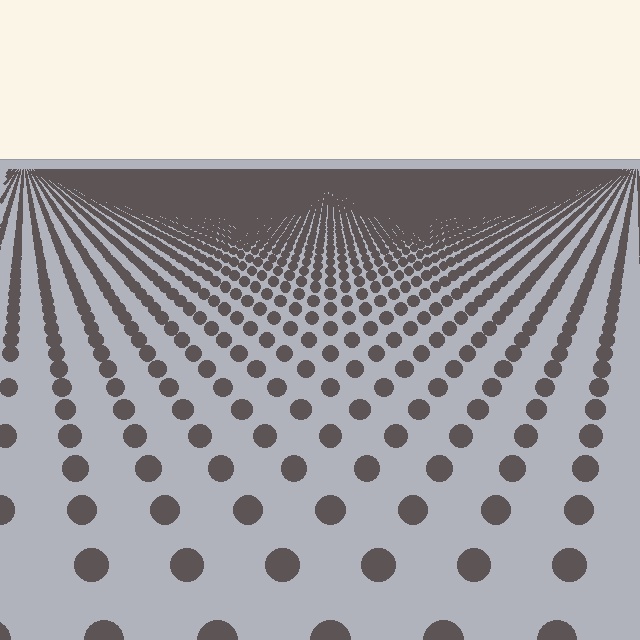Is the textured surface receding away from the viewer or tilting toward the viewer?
The surface is receding away from the viewer. Texture elements get smaller and denser toward the top.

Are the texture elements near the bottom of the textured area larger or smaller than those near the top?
Larger. Near the bottom, elements are closer to the viewer and appear at a bigger on-screen size.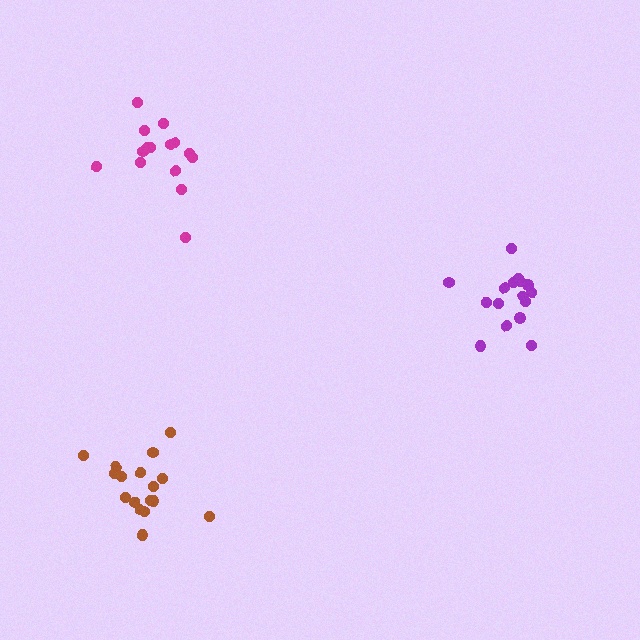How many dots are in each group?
Group 1: 17 dots, Group 2: 15 dots, Group 3: 16 dots (48 total).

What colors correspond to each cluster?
The clusters are colored: brown, magenta, purple.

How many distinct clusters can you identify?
There are 3 distinct clusters.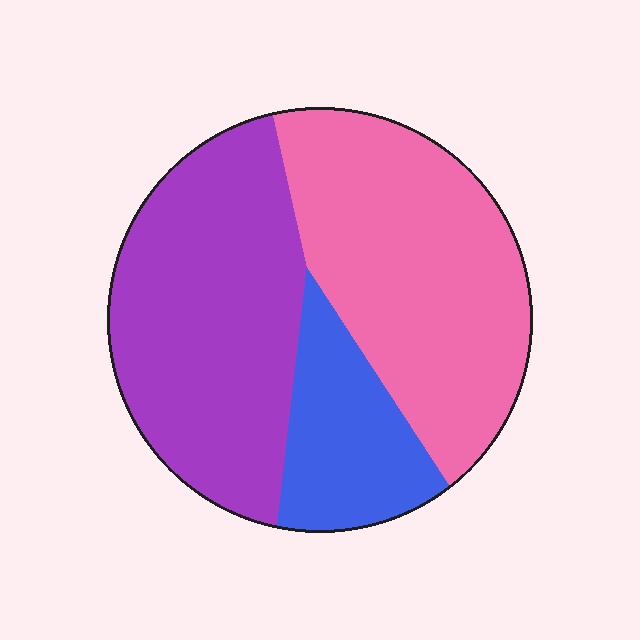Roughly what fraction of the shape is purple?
Purple takes up between a third and a half of the shape.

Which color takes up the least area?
Blue, at roughly 15%.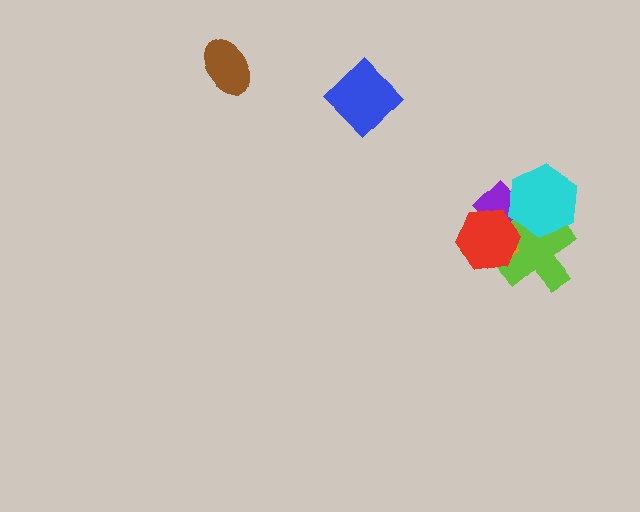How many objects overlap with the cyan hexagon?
3 objects overlap with the cyan hexagon.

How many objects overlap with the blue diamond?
0 objects overlap with the blue diamond.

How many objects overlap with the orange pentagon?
4 objects overlap with the orange pentagon.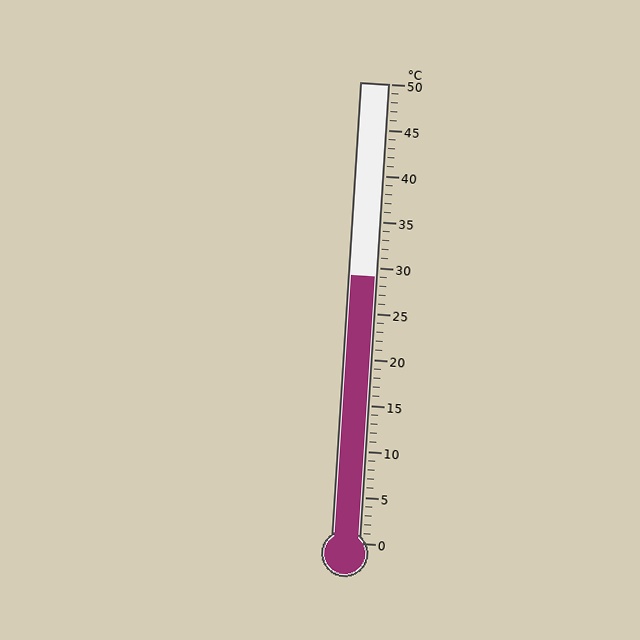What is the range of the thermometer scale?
The thermometer scale ranges from 0°C to 50°C.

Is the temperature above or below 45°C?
The temperature is below 45°C.